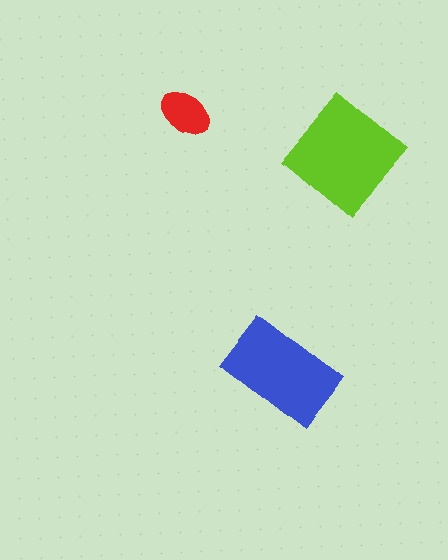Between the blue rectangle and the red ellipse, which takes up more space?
The blue rectangle.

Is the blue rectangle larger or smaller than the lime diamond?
Smaller.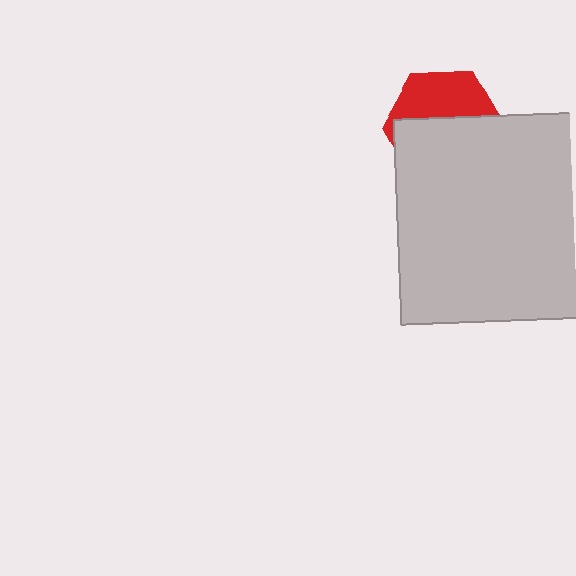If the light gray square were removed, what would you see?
You would see the complete red hexagon.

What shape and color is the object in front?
The object in front is a light gray square.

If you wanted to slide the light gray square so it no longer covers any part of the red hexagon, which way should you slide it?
Slide it down — that is the most direct way to separate the two shapes.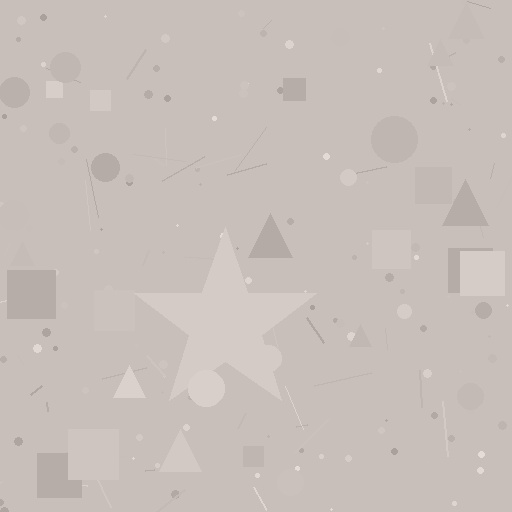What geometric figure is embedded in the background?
A star is embedded in the background.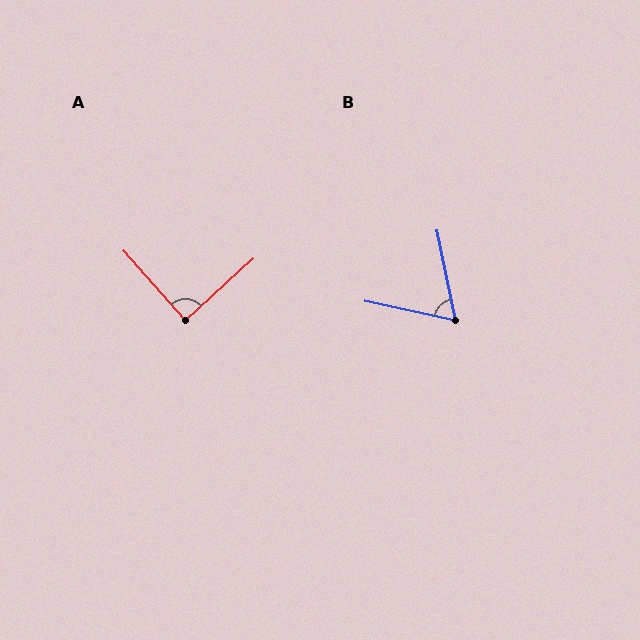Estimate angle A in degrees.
Approximately 89 degrees.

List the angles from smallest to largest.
B (66°), A (89°).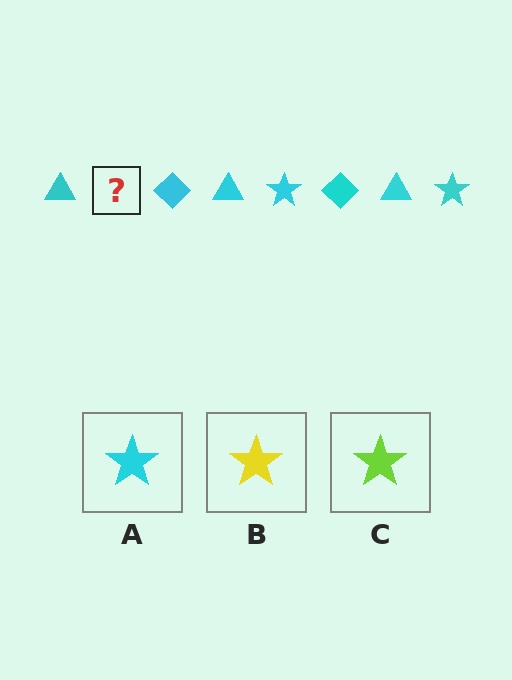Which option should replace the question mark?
Option A.